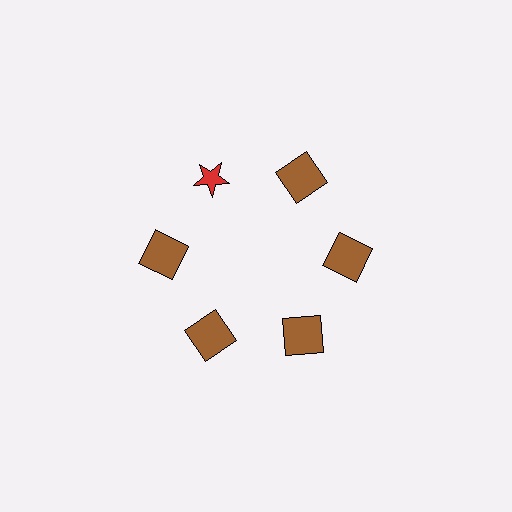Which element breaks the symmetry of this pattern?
The red star at roughly the 11 o'clock position breaks the symmetry. All other shapes are brown squares.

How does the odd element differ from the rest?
It differs in both color (red instead of brown) and shape (star instead of square).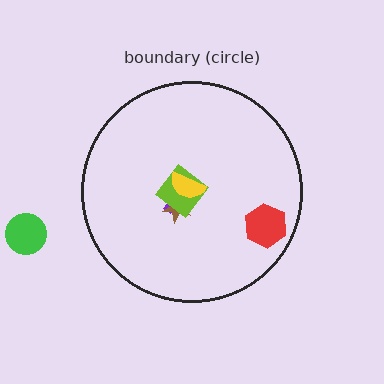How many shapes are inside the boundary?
5 inside, 1 outside.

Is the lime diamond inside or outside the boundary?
Inside.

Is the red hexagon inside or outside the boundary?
Inside.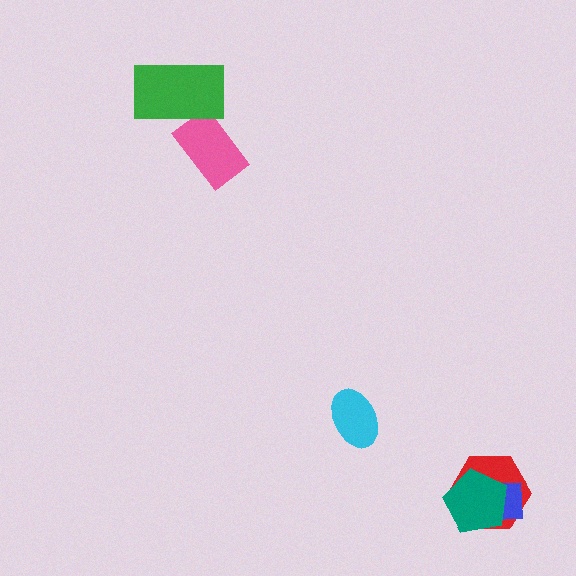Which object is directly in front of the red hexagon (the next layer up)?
The blue square is directly in front of the red hexagon.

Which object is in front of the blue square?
The teal pentagon is in front of the blue square.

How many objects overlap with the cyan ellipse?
0 objects overlap with the cyan ellipse.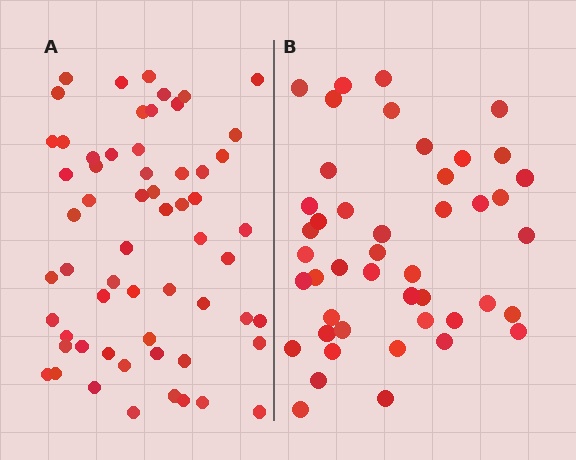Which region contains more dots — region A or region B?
Region A (the left region) has more dots.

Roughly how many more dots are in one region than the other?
Region A has approximately 15 more dots than region B.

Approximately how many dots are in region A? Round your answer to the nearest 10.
About 60 dots.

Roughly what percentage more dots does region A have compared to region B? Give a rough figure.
About 35% more.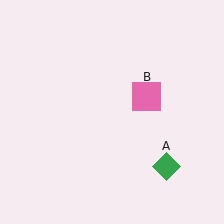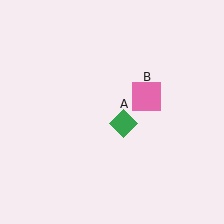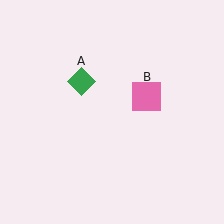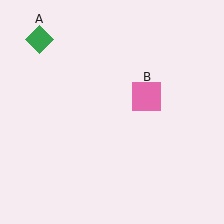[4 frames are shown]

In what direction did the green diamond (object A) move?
The green diamond (object A) moved up and to the left.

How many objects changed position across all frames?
1 object changed position: green diamond (object A).